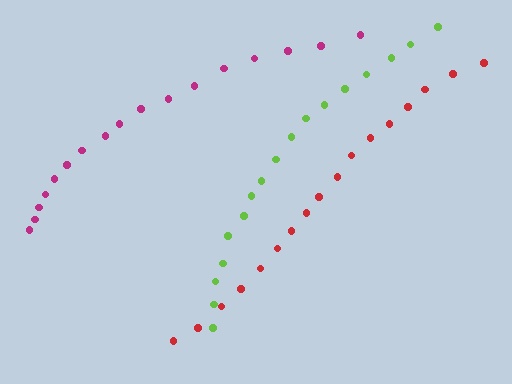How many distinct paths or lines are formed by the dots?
There are 3 distinct paths.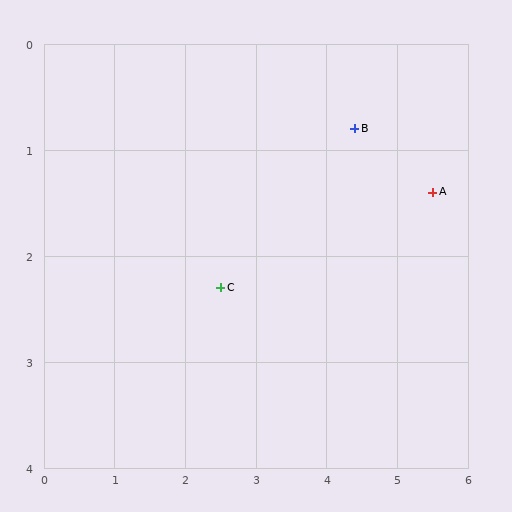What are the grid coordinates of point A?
Point A is at approximately (5.5, 1.4).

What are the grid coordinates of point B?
Point B is at approximately (4.4, 0.8).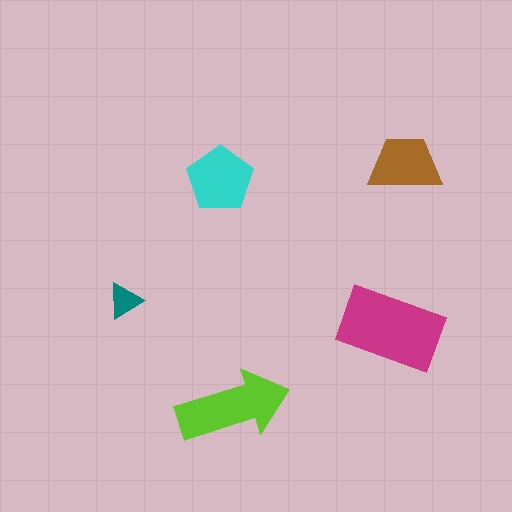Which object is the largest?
The magenta rectangle.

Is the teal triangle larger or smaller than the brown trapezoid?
Smaller.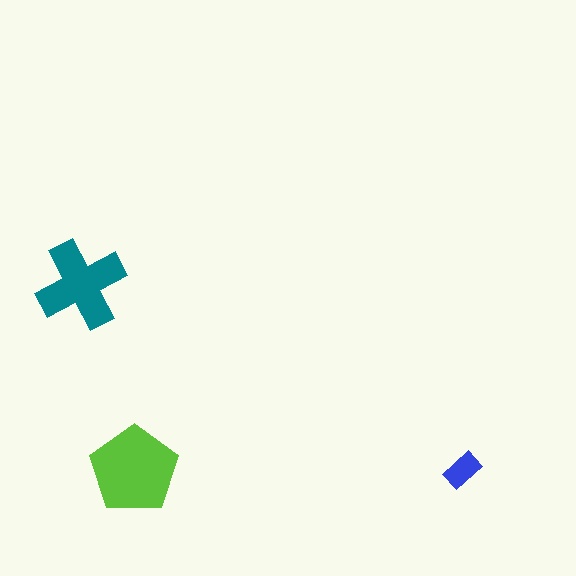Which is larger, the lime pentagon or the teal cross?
The lime pentagon.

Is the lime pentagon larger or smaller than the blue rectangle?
Larger.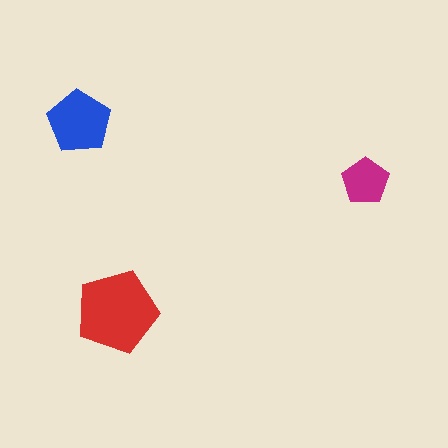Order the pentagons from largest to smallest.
the red one, the blue one, the magenta one.